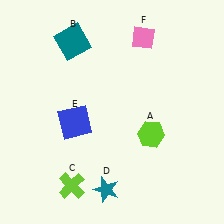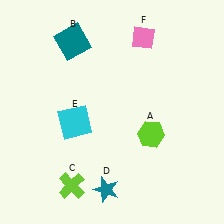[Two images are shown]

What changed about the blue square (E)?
In Image 1, E is blue. In Image 2, it changed to cyan.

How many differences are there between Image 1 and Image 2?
There is 1 difference between the two images.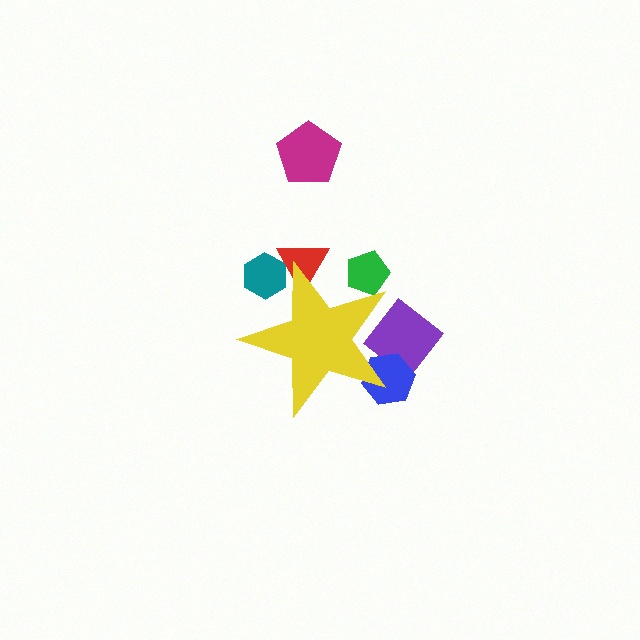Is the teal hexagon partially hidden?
Yes, the teal hexagon is partially hidden behind the yellow star.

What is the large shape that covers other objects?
A yellow star.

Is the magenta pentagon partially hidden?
No, the magenta pentagon is fully visible.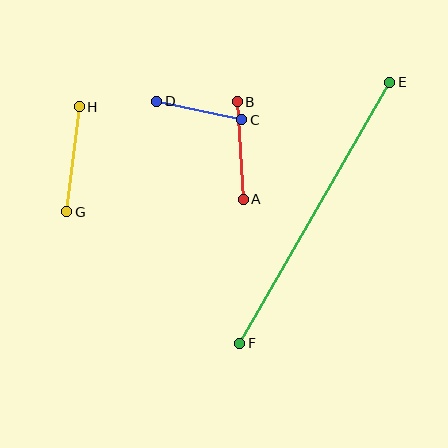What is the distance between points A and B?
The distance is approximately 98 pixels.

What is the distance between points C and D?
The distance is approximately 87 pixels.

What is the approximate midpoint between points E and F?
The midpoint is at approximately (315, 213) pixels.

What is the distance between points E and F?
The distance is approximately 301 pixels.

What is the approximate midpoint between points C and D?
The midpoint is at approximately (199, 111) pixels.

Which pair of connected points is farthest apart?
Points E and F are farthest apart.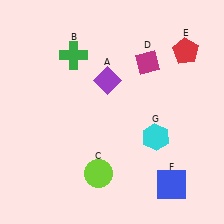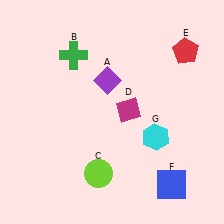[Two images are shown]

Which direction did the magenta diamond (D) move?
The magenta diamond (D) moved down.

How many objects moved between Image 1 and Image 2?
1 object moved between the two images.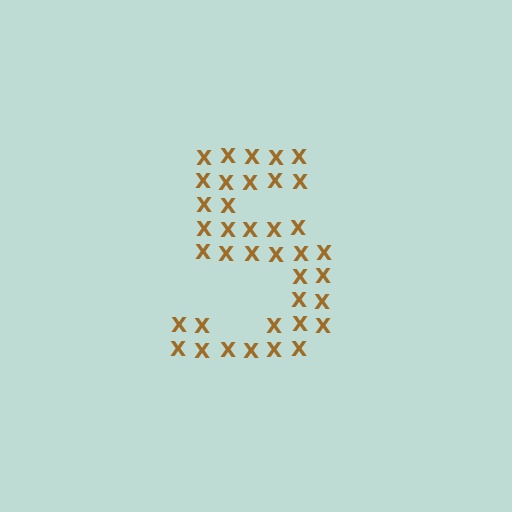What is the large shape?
The large shape is the digit 5.